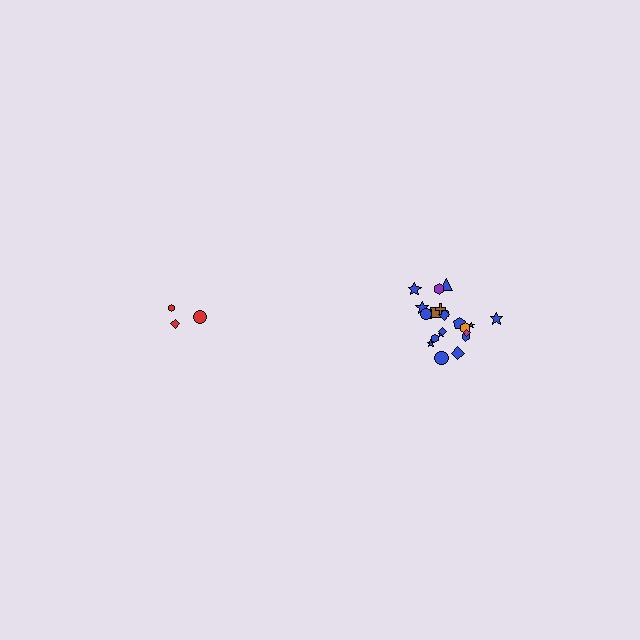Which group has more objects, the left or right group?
The right group.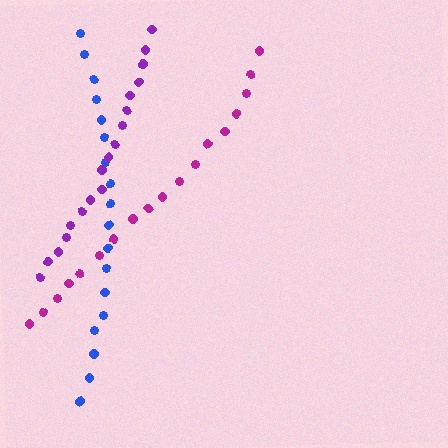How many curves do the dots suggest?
There are 3 distinct paths.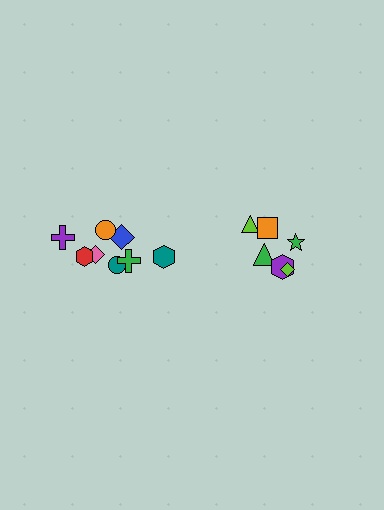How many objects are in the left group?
There are 8 objects.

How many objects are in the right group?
There are 6 objects.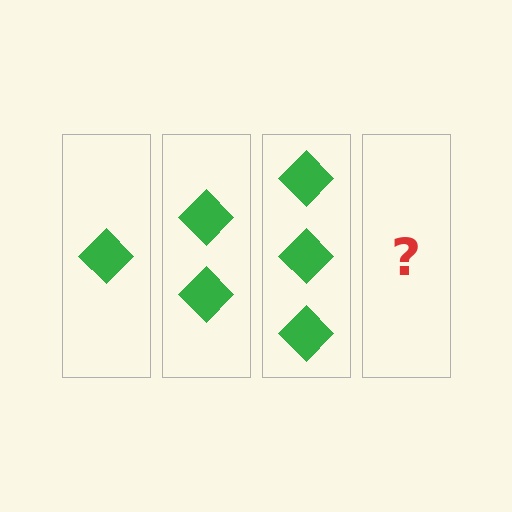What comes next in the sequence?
The next element should be 4 diamonds.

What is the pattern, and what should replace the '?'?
The pattern is that each step adds one more diamond. The '?' should be 4 diamonds.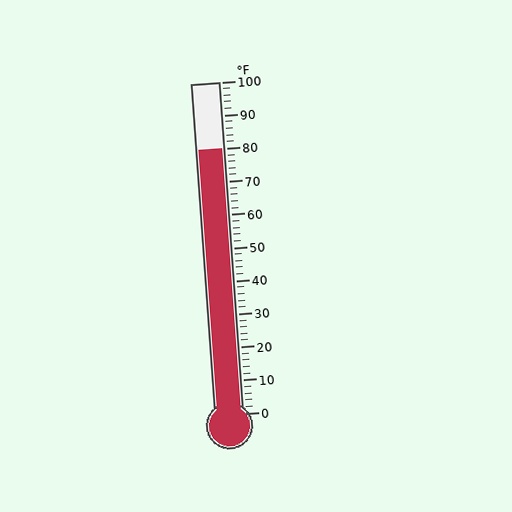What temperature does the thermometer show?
The thermometer shows approximately 80°F.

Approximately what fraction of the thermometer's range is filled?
The thermometer is filled to approximately 80% of its range.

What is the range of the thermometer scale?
The thermometer scale ranges from 0°F to 100°F.